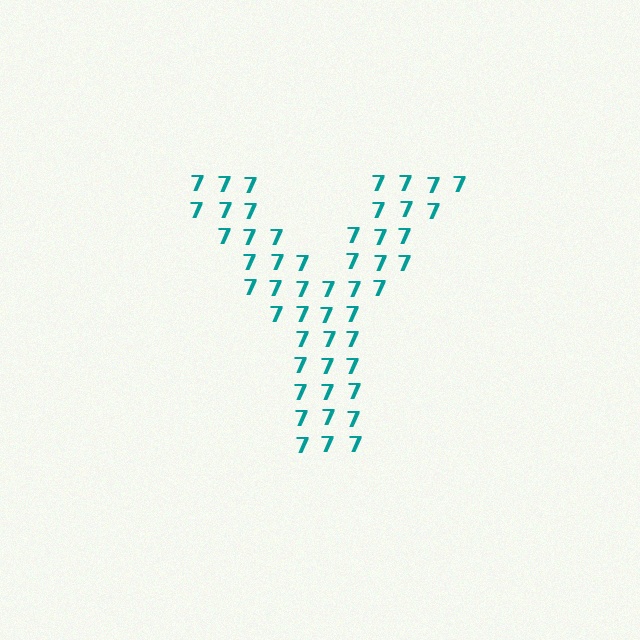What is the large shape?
The large shape is the letter Y.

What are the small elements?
The small elements are digit 7's.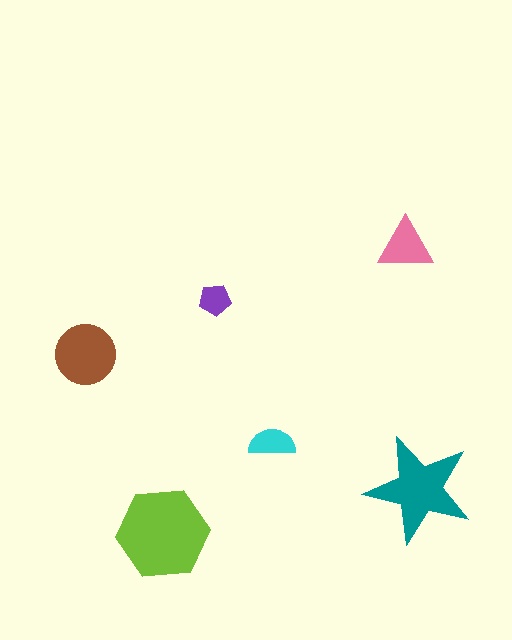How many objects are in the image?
There are 6 objects in the image.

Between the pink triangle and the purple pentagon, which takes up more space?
The pink triangle.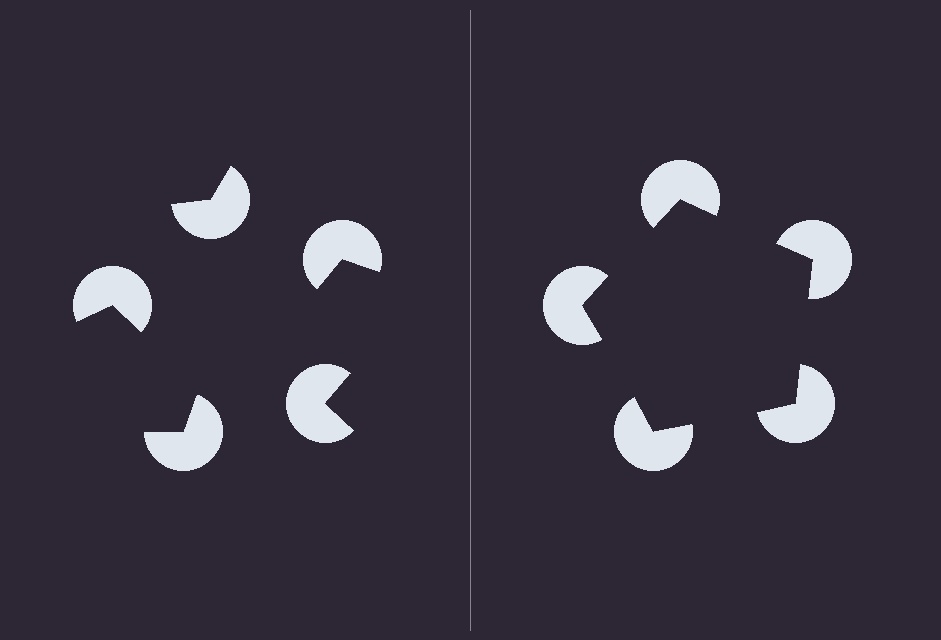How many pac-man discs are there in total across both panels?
10 — 5 on each side.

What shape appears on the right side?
An illusory pentagon.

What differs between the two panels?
The pac-man discs are positioned identically on both sides; only the wedge orientations differ. On the right they align to a pentagon; on the left they are misaligned.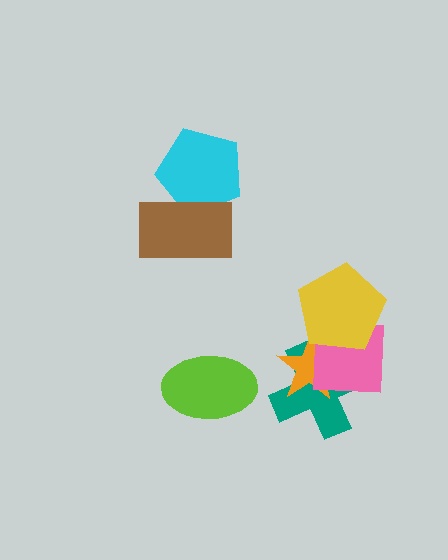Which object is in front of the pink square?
The yellow pentagon is in front of the pink square.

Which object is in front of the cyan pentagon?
The brown rectangle is in front of the cyan pentagon.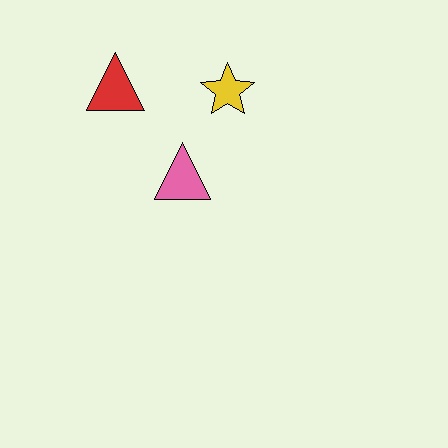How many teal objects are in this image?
There are no teal objects.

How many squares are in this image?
There are no squares.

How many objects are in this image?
There are 3 objects.